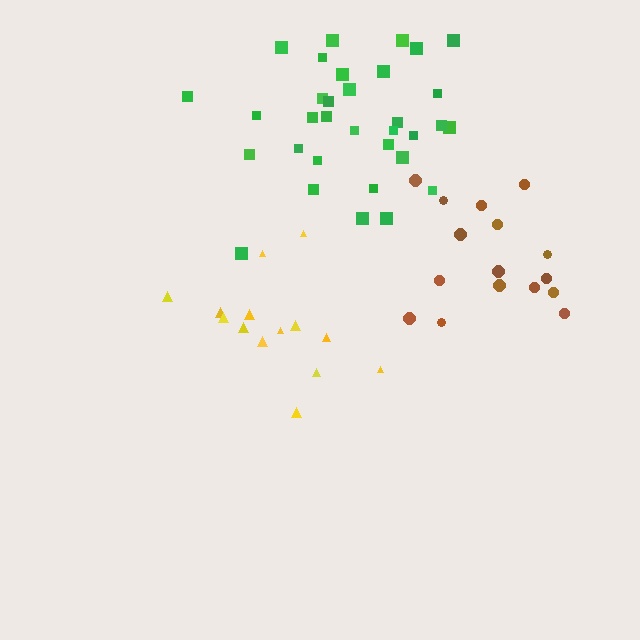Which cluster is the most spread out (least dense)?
Brown.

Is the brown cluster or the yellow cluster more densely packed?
Yellow.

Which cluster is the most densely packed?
Green.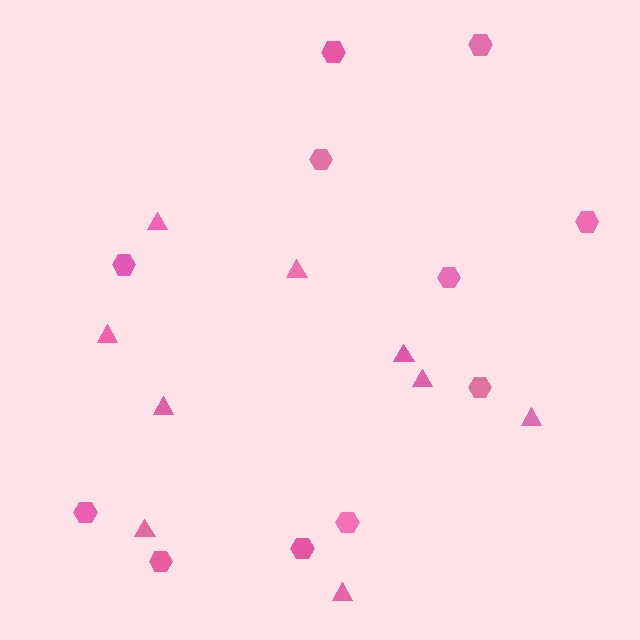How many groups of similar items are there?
There are 2 groups: one group of hexagons (11) and one group of triangles (9).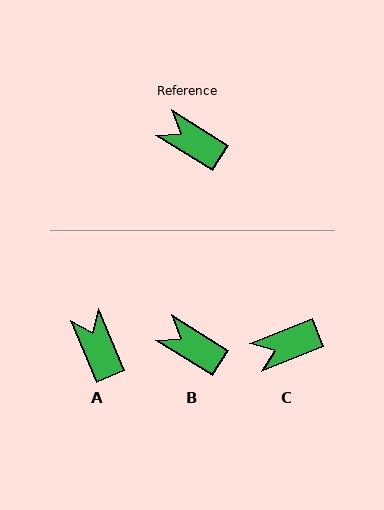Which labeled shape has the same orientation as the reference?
B.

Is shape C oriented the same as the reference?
No, it is off by about 54 degrees.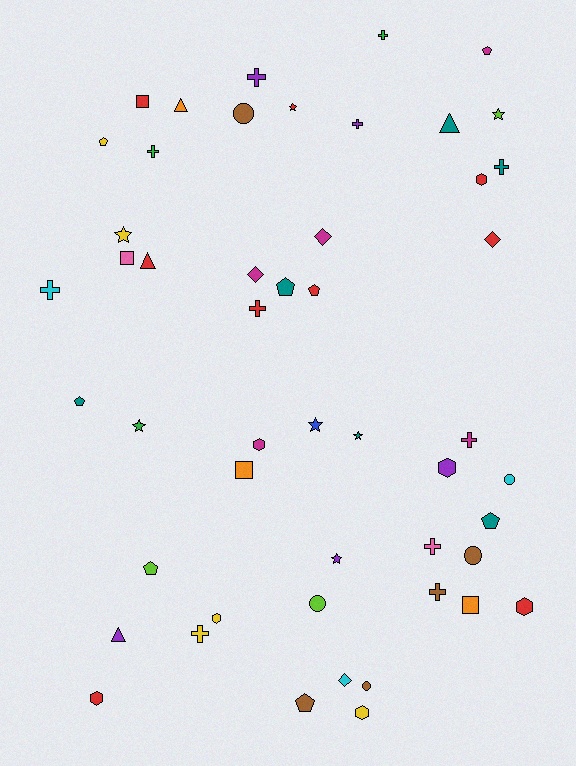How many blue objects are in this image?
There is 1 blue object.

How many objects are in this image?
There are 50 objects.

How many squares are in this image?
There are 4 squares.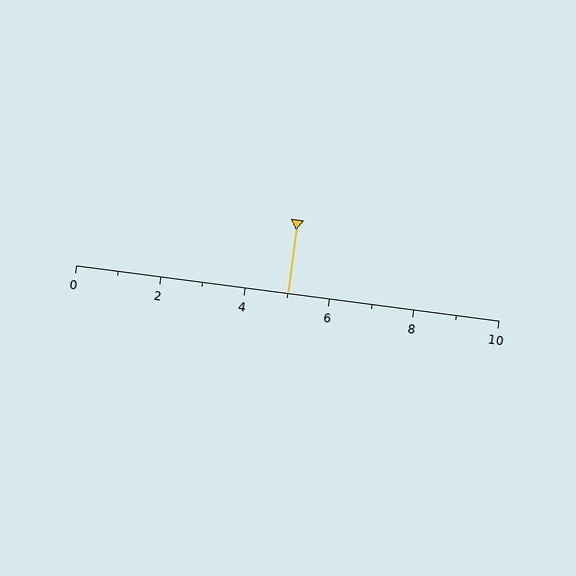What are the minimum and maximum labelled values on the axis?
The axis runs from 0 to 10.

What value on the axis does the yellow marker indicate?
The marker indicates approximately 5.